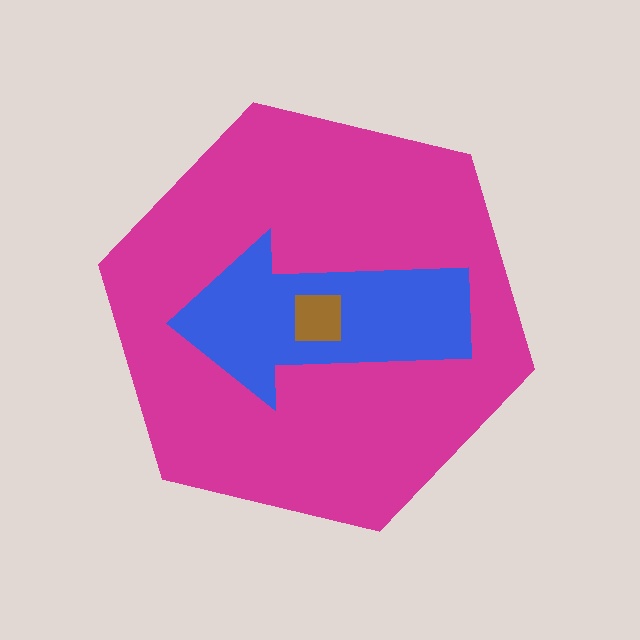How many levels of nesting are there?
3.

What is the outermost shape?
The magenta hexagon.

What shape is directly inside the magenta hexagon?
The blue arrow.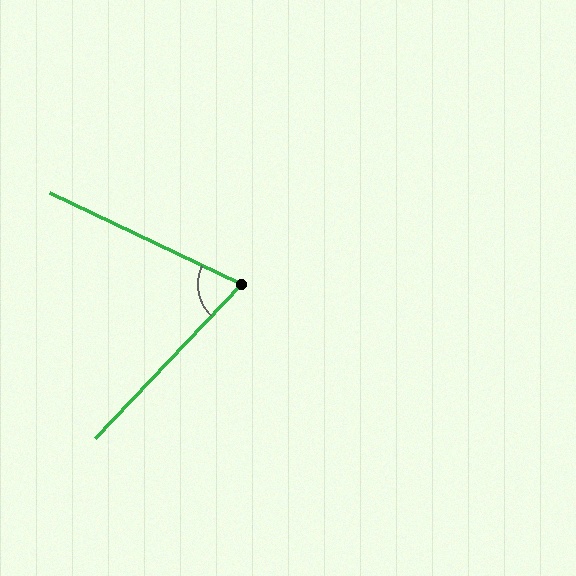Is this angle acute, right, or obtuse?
It is acute.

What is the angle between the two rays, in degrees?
Approximately 72 degrees.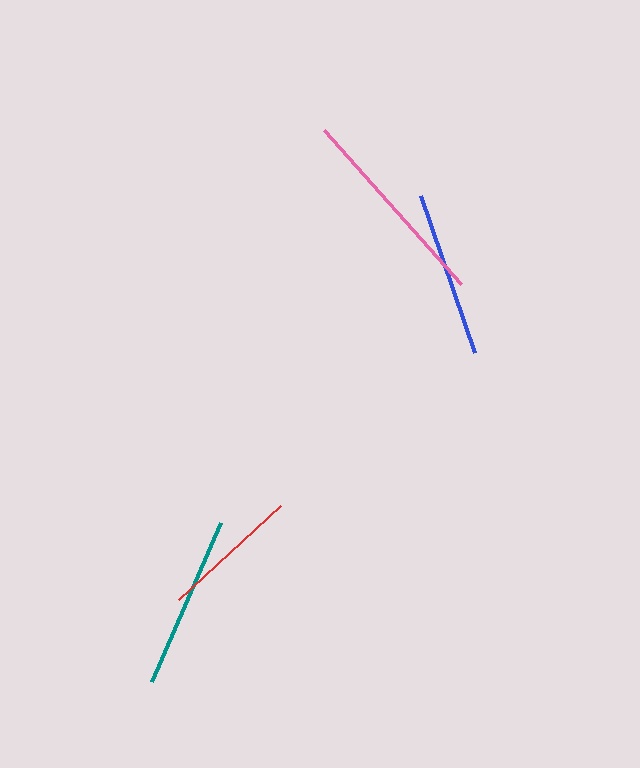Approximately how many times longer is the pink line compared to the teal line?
The pink line is approximately 1.2 times the length of the teal line.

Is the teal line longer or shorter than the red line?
The teal line is longer than the red line.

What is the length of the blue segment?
The blue segment is approximately 166 pixels long.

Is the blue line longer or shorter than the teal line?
The teal line is longer than the blue line.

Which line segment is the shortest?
The red line is the shortest at approximately 139 pixels.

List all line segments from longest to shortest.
From longest to shortest: pink, teal, blue, red.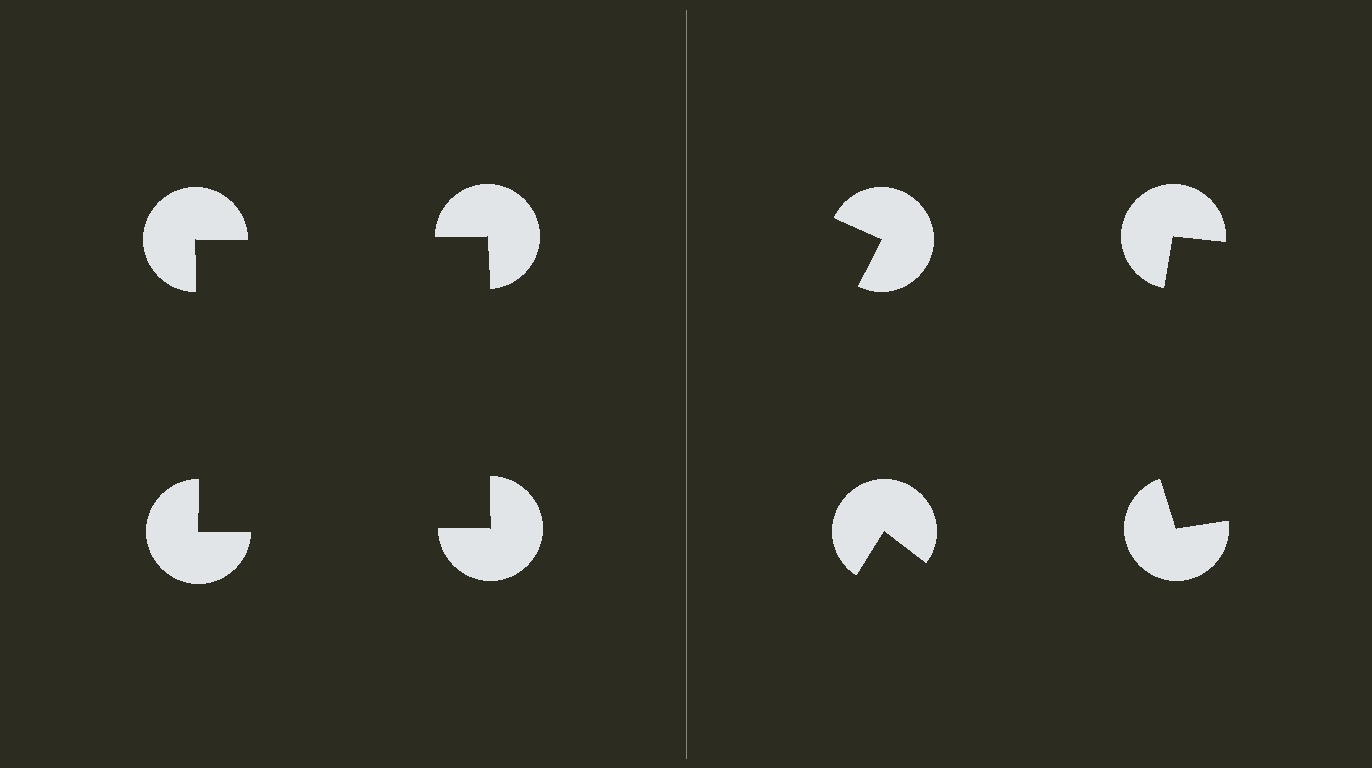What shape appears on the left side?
An illusory square.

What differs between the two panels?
The pac-man discs are positioned identically on both sides; only the wedge orientations differ. On the left they align to a square; on the right they are misaligned.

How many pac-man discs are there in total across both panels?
8 — 4 on each side.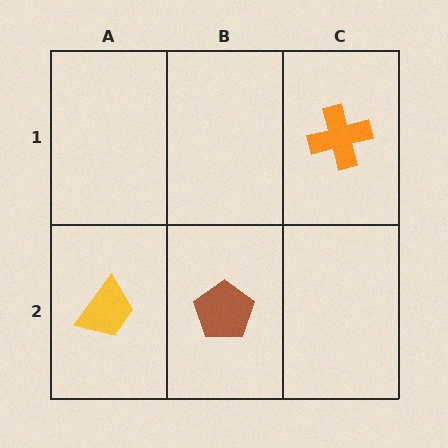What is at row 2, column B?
A brown pentagon.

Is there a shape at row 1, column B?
No, that cell is empty.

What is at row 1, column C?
An orange cross.